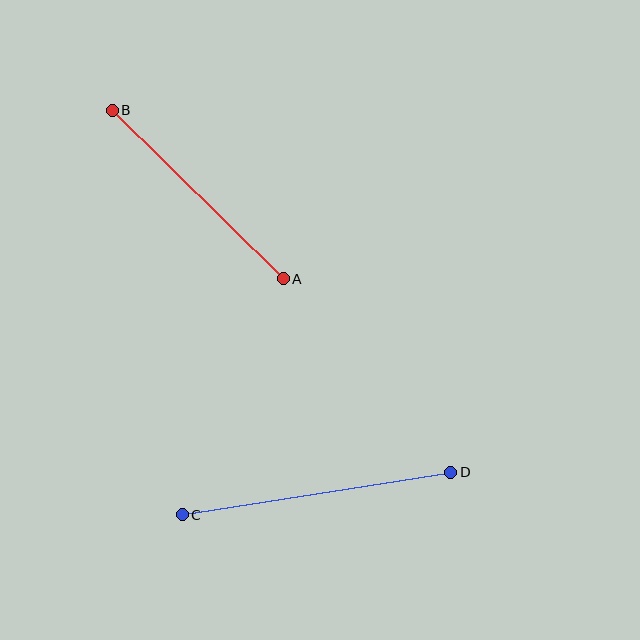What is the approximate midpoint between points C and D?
The midpoint is at approximately (316, 494) pixels.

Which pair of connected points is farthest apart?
Points C and D are farthest apart.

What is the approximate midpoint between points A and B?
The midpoint is at approximately (198, 195) pixels.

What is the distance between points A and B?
The distance is approximately 240 pixels.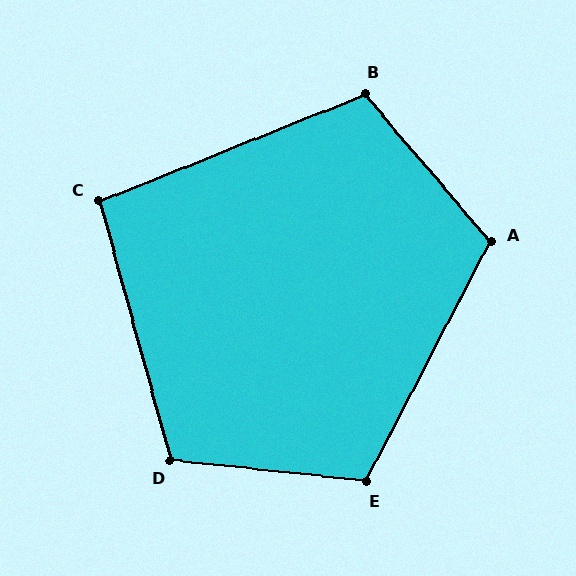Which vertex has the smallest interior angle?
C, at approximately 96 degrees.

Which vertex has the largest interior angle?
A, at approximately 112 degrees.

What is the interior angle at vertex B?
Approximately 109 degrees (obtuse).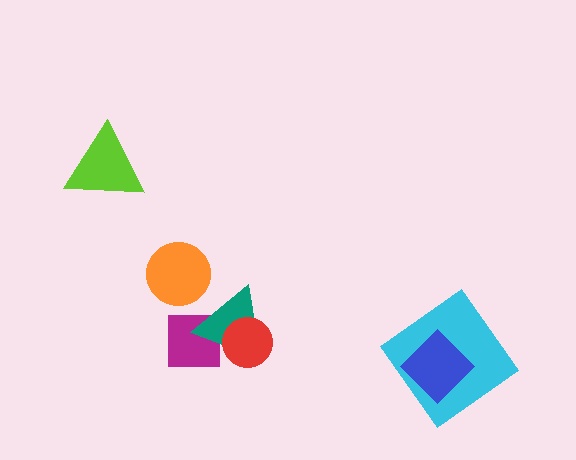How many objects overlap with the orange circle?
0 objects overlap with the orange circle.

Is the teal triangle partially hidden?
Yes, it is partially covered by another shape.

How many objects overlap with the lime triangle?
0 objects overlap with the lime triangle.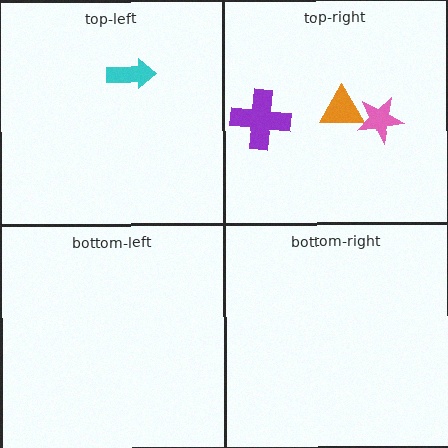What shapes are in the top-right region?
The purple cross, the orange triangle, the pink star.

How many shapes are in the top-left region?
1.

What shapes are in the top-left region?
The cyan arrow.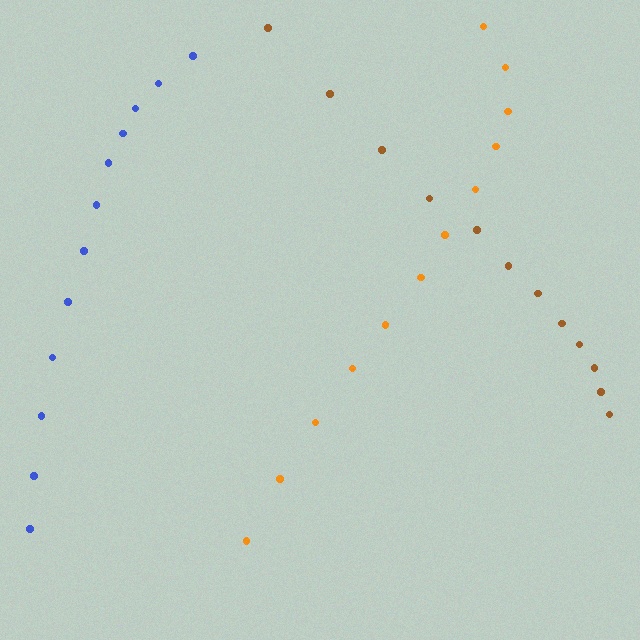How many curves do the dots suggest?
There are 3 distinct paths.